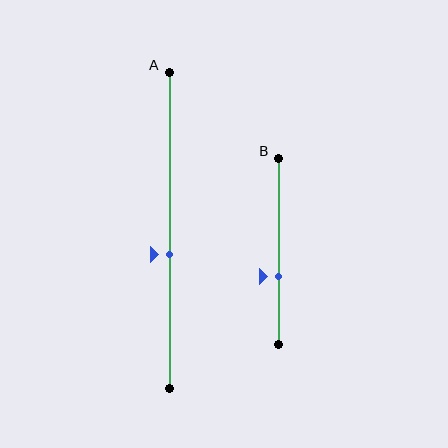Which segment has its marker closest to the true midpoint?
Segment A has its marker closest to the true midpoint.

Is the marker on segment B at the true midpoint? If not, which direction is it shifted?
No, the marker on segment B is shifted downward by about 13% of the segment length.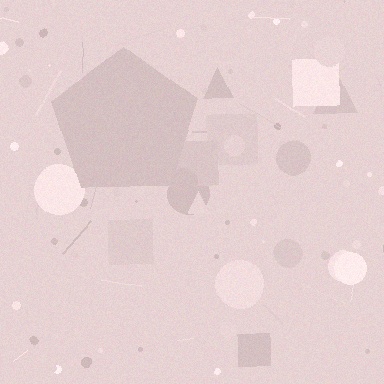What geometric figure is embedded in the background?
A pentagon is embedded in the background.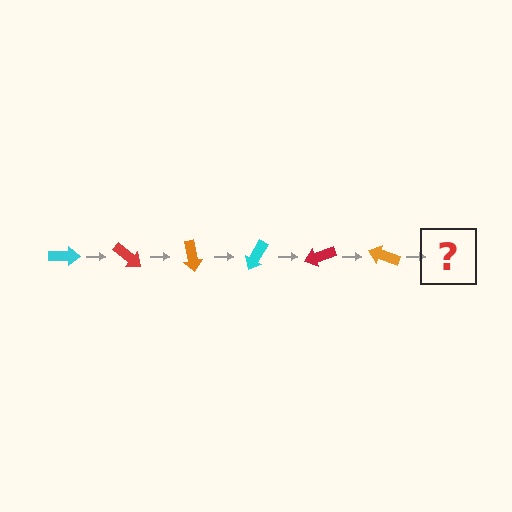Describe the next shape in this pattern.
It should be a cyan arrow, rotated 240 degrees from the start.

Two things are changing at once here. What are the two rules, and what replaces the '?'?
The two rules are that it rotates 40 degrees each step and the color cycles through cyan, red, and orange. The '?' should be a cyan arrow, rotated 240 degrees from the start.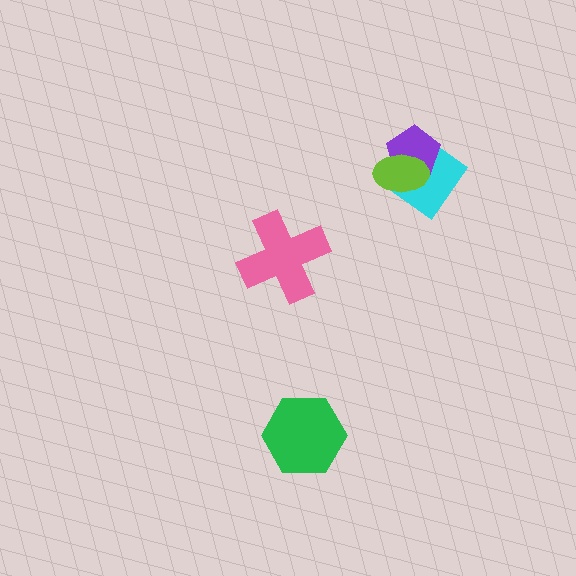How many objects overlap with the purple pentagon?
2 objects overlap with the purple pentagon.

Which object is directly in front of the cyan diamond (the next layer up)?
The purple pentagon is directly in front of the cyan diamond.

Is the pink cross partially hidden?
No, no other shape covers it.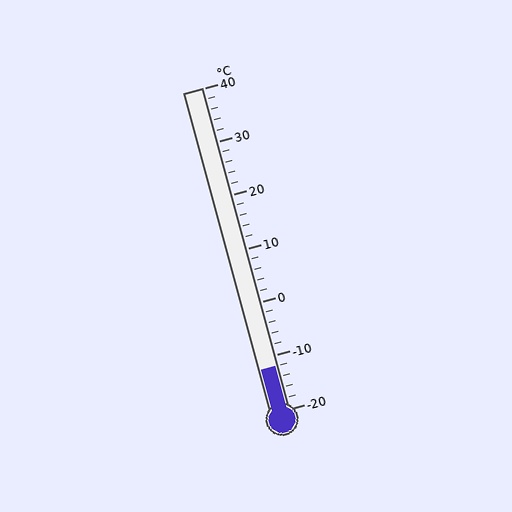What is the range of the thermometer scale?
The thermometer scale ranges from -20°C to 40°C.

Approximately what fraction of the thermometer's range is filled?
The thermometer is filled to approximately 15% of its range.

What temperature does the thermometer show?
The thermometer shows approximately -12°C.